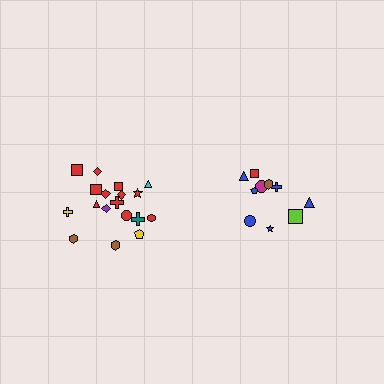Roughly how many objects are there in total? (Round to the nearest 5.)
Roughly 30 objects in total.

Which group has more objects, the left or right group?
The left group.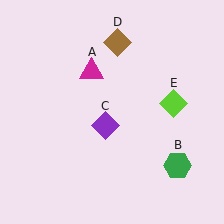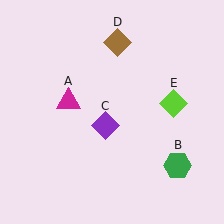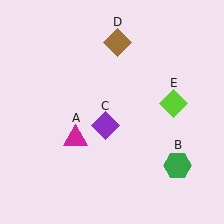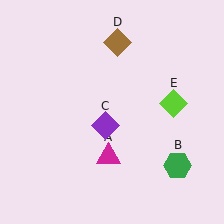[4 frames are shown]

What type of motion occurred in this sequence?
The magenta triangle (object A) rotated counterclockwise around the center of the scene.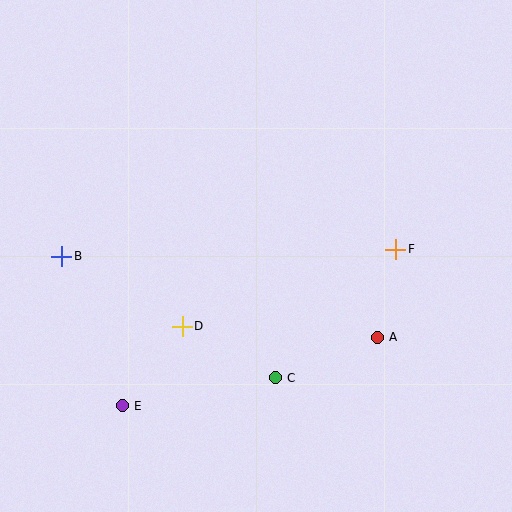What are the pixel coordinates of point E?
Point E is at (122, 406).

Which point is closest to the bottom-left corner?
Point E is closest to the bottom-left corner.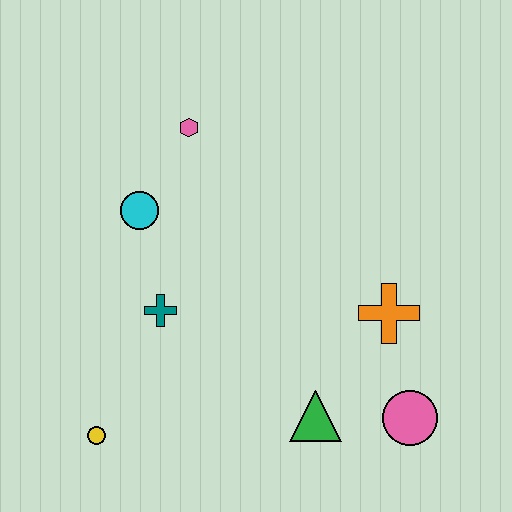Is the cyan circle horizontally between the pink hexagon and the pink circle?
No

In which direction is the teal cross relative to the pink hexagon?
The teal cross is below the pink hexagon.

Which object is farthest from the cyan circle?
The pink circle is farthest from the cyan circle.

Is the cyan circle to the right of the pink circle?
No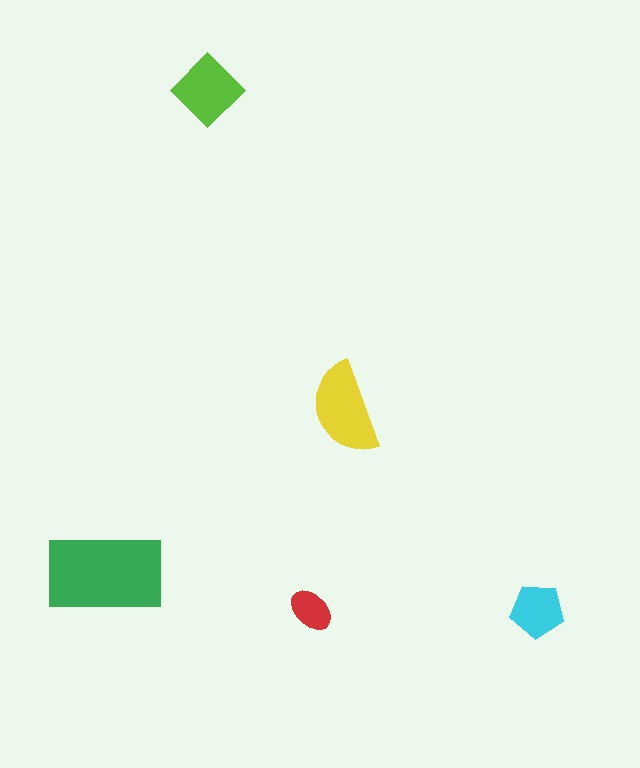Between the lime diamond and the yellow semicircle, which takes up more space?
The yellow semicircle.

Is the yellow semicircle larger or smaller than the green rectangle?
Smaller.